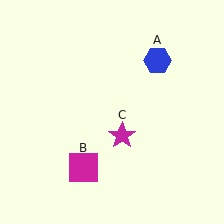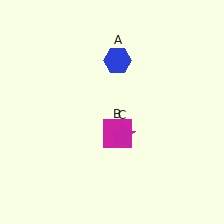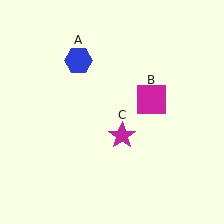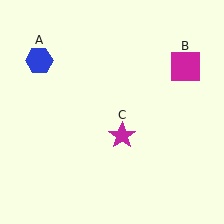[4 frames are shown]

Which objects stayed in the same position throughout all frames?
Magenta star (object C) remained stationary.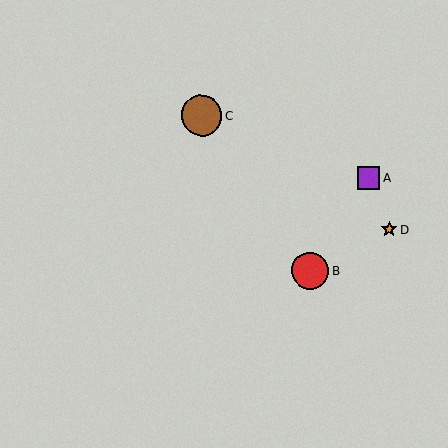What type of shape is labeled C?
Shape C is a brown circle.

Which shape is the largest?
The brown circle (labeled C) is the largest.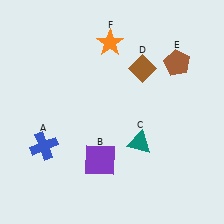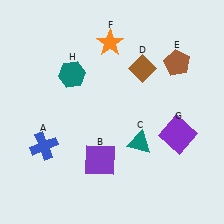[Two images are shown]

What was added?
A purple square (G), a teal hexagon (H) were added in Image 2.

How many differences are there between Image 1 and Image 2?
There are 2 differences between the two images.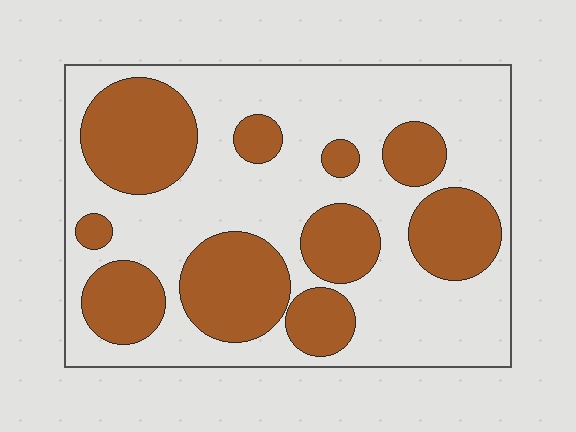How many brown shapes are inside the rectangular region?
10.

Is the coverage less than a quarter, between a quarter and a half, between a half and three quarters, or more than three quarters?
Between a quarter and a half.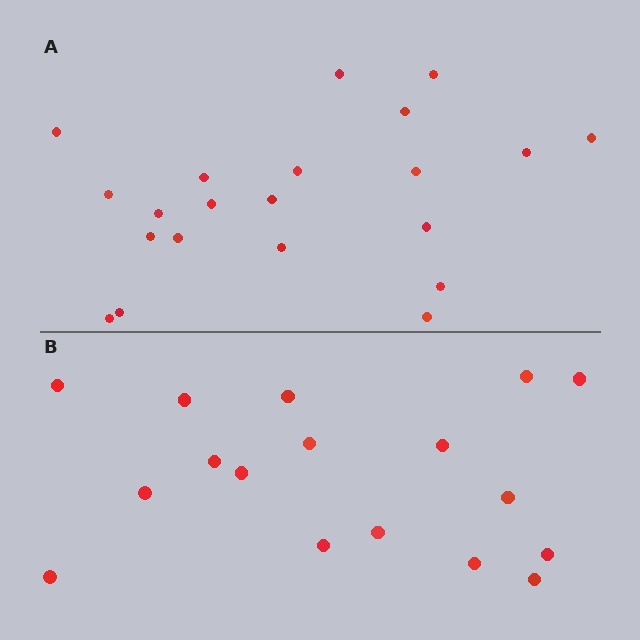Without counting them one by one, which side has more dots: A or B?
Region A (the top region) has more dots.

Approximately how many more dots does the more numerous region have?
Region A has about 4 more dots than region B.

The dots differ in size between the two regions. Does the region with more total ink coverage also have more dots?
No. Region B has more total ink coverage because its dots are larger, but region A actually contains more individual dots. Total area can be misleading — the number of items is what matters here.